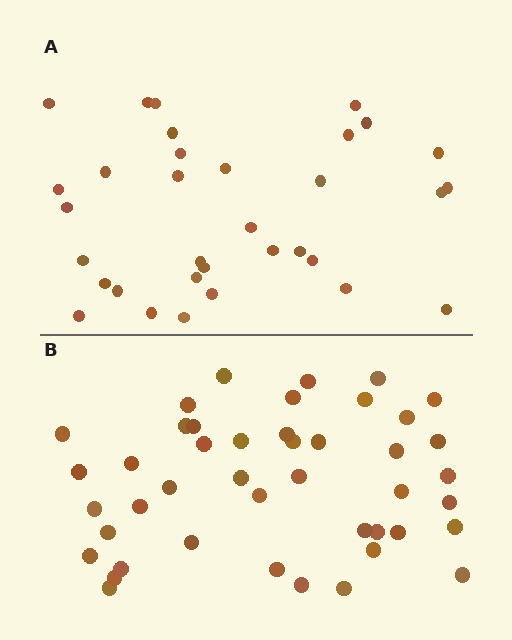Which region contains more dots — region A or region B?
Region B (the bottom region) has more dots.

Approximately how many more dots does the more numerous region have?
Region B has roughly 12 or so more dots than region A.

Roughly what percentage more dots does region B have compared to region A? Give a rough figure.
About 35% more.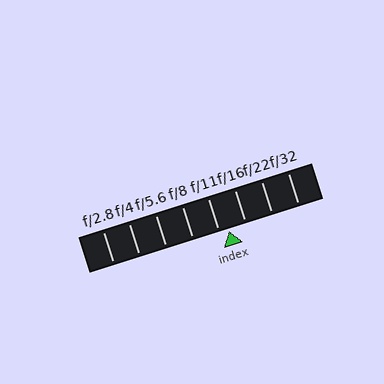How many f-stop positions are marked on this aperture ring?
There are 8 f-stop positions marked.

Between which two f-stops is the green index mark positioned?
The index mark is between f/11 and f/16.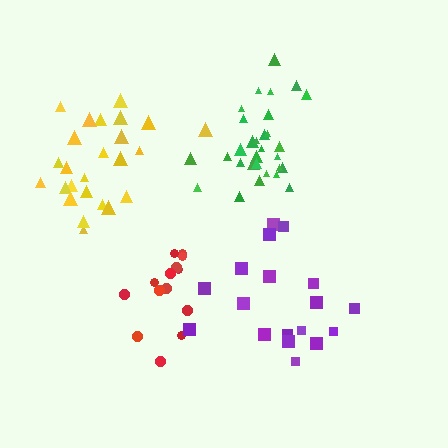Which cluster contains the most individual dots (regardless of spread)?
Green (30).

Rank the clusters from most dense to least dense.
green, red, yellow, purple.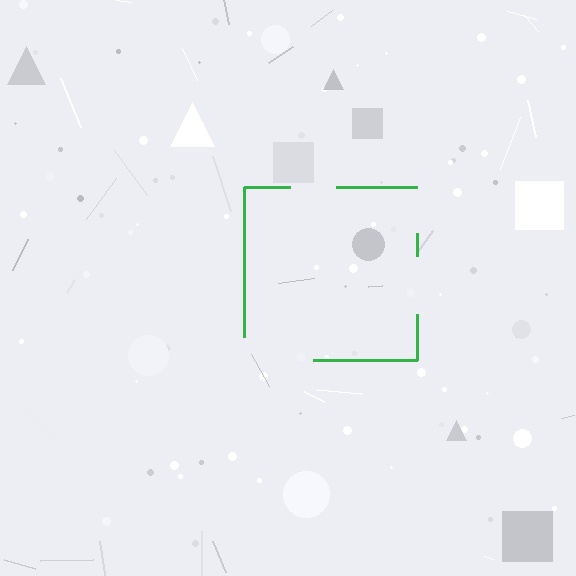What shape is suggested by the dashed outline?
The dashed outline suggests a square.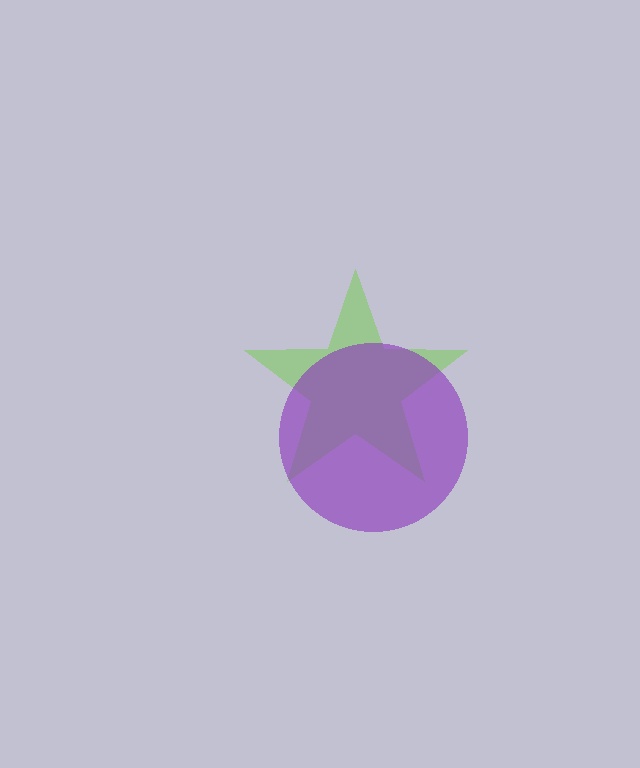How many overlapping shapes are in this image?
There are 2 overlapping shapes in the image.